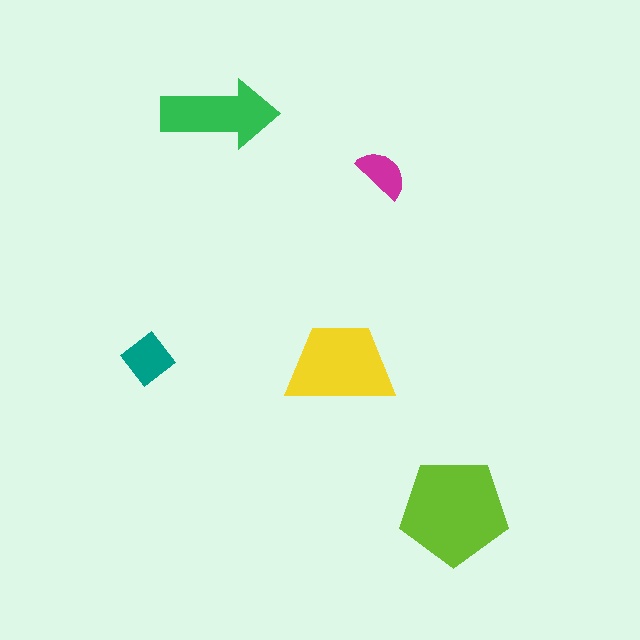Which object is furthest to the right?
The lime pentagon is rightmost.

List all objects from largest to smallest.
The lime pentagon, the yellow trapezoid, the green arrow, the teal diamond, the magenta semicircle.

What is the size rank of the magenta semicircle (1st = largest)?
5th.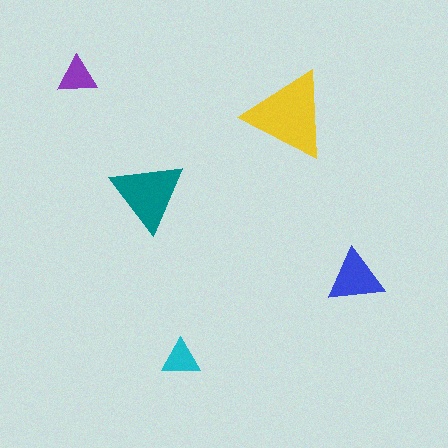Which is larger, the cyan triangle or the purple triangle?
The purple one.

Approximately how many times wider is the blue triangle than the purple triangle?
About 1.5 times wider.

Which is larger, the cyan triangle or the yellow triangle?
The yellow one.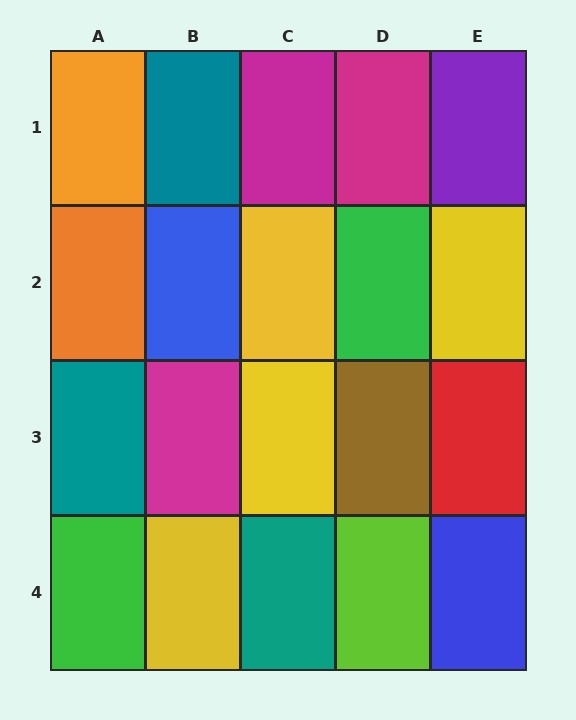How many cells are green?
2 cells are green.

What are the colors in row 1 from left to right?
Orange, teal, magenta, magenta, purple.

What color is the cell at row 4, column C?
Teal.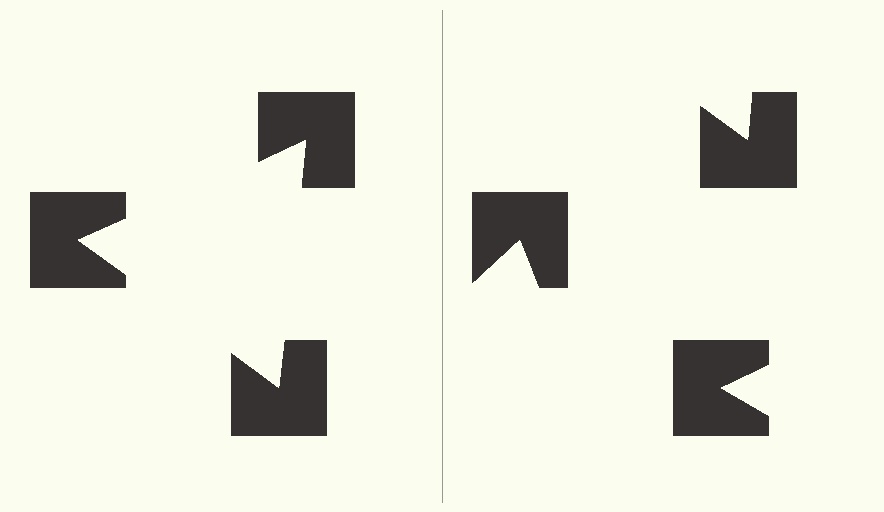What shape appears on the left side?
An illusory triangle.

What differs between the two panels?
The notched squares are positioned identically on both sides; only the wedge orientations differ. On the left they align to a triangle; on the right they are misaligned.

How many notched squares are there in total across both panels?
6 — 3 on each side.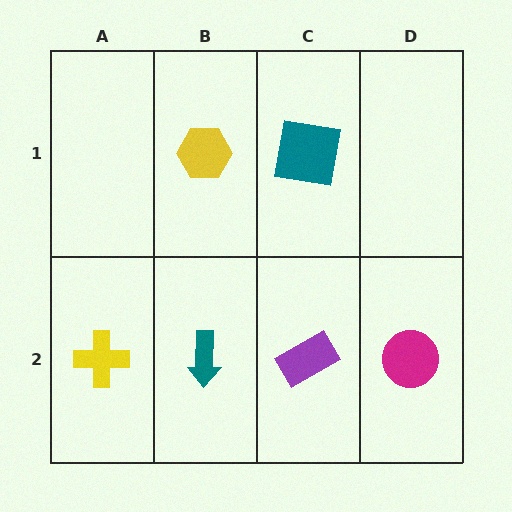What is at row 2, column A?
A yellow cross.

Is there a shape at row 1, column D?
No, that cell is empty.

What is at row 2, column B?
A teal arrow.